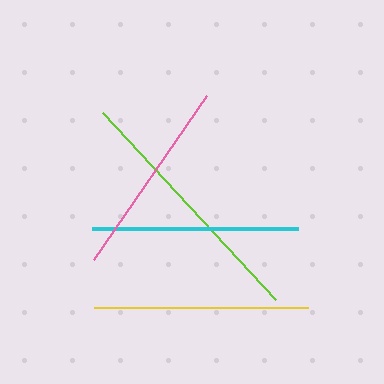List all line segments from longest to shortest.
From longest to shortest: lime, yellow, cyan, pink.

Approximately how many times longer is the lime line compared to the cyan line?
The lime line is approximately 1.2 times the length of the cyan line.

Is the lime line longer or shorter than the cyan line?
The lime line is longer than the cyan line.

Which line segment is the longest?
The lime line is the longest at approximately 255 pixels.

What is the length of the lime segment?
The lime segment is approximately 255 pixels long.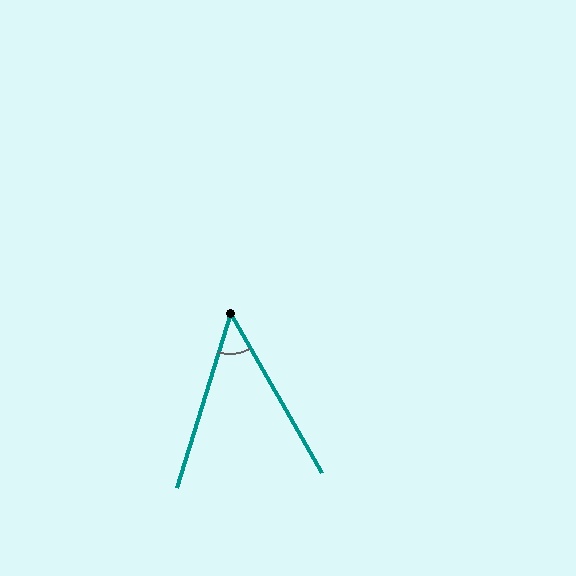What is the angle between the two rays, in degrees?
Approximately 47 degrees.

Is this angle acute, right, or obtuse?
It is acute.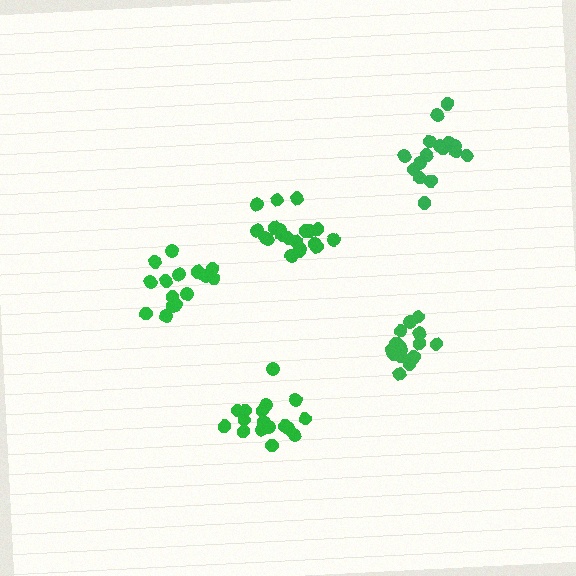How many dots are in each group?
Group 1: 15 dots, Group 2: 20 dots, Group 3: 15 dots, Group 4: 17 dots, Group 5: 16 dots (83 total).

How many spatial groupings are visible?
There are 5 spatial groupings.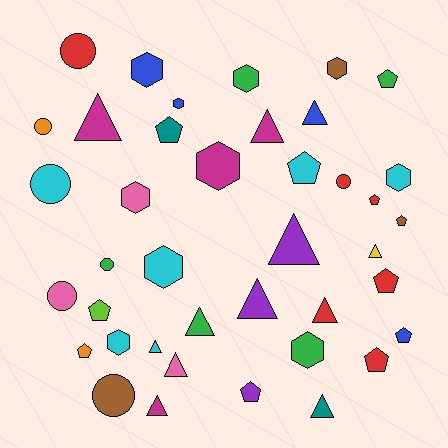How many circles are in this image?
There are 7 circles.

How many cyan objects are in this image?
There are 6 cyan objects.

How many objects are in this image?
There are 40 objects.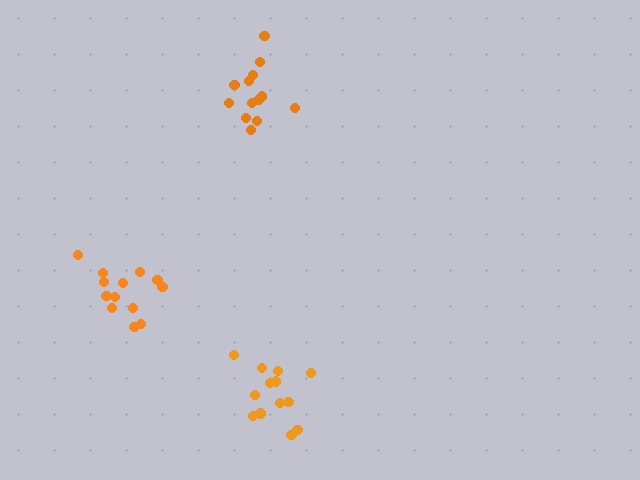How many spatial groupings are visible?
There are 3 spatial groupings.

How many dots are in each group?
Group 1: 13 dots, Group 2: 13 dots, Group 3: 13 dots (39 total).